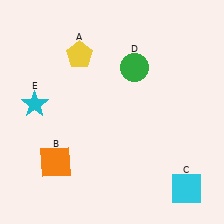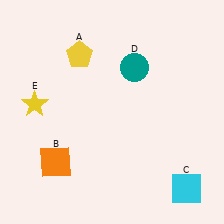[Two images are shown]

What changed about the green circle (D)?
In Image 1, D is green. In Image 2, it changed to teal.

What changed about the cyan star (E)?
In Image 1, E is cyan. In Image 2, it changed to yellow.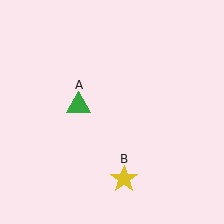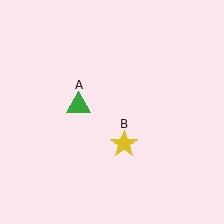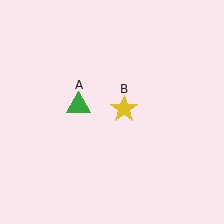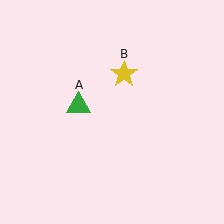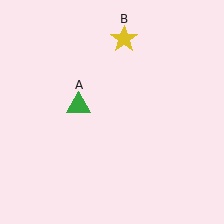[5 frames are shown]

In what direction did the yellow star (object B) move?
The yellow star (object B) moved up.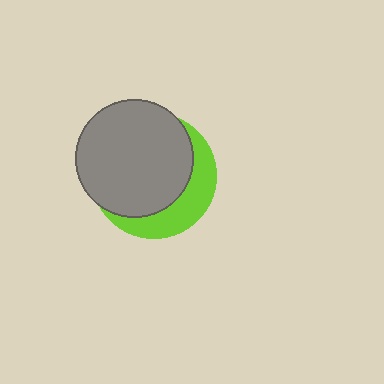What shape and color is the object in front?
The object in front is a gray circle.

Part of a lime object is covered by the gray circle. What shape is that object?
It is a circle.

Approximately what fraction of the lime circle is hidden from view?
Roughly 69% of the lime circle is hidden behind the gray circle.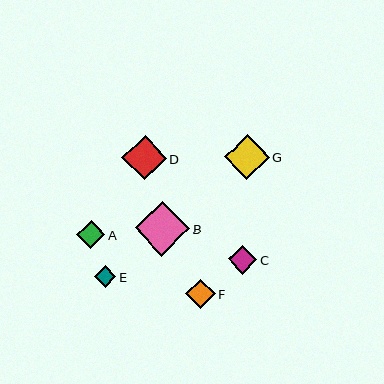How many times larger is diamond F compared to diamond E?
Diamond F is approximately 1.4 times the size of diamond E.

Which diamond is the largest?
Diamond B is the largest with a size of approximately 55 pixels.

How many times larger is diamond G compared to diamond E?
Diamond G is approximately 2.1 times the size of diamond E.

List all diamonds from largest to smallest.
From largest to smallest: B, G, D, F, C, A, E.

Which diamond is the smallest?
Diamond E is the smallest with a size of approximately 21 pixels.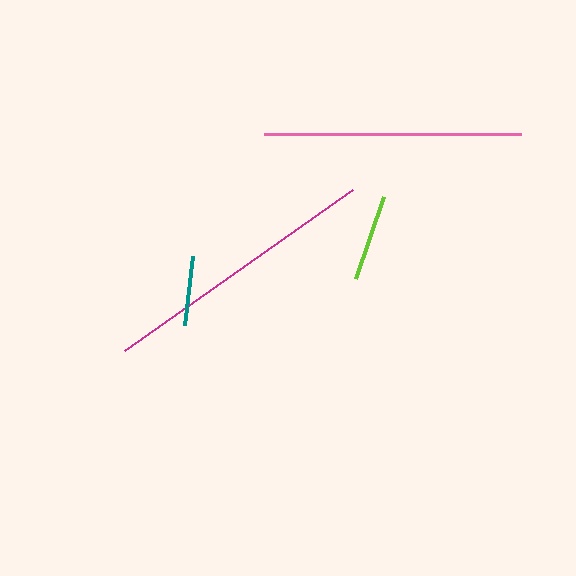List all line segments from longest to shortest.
From longest to shortest: magenta, pink, lime, teal.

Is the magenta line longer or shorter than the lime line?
The magenta line is longer than the lime line.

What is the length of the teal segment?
The teal segment is approximately 70 pixels long.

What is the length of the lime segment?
The lime segment is approximately 86 pixels long.